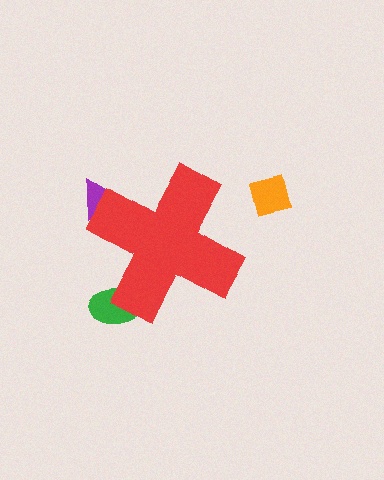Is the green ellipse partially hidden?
Yes, the green ellipse is partially hidden behind the red cross.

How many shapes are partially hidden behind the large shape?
2 shapes are partially hidden.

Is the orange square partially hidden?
No, the orange square is fully visible.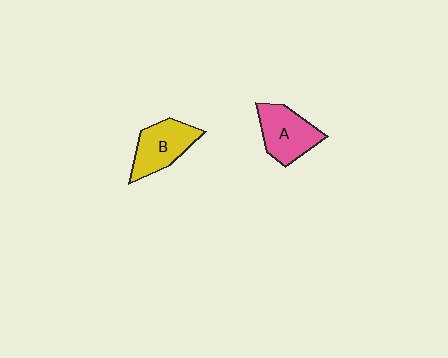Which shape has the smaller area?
Shape B (yellow).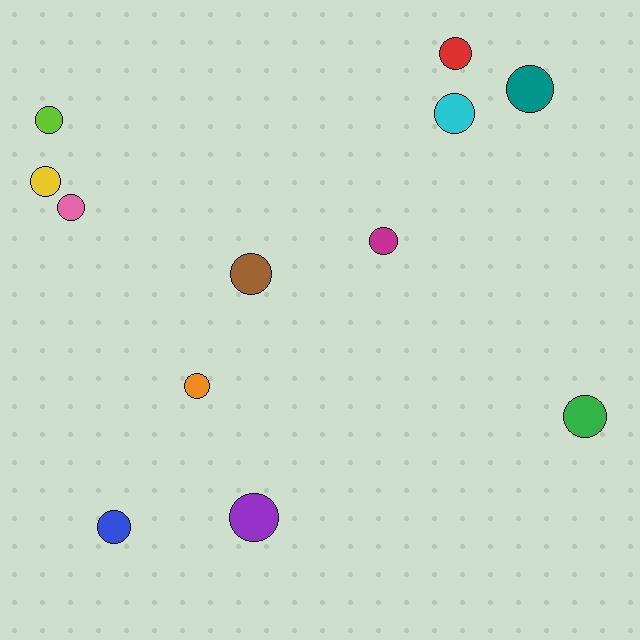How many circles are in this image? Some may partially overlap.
There are 12 circles.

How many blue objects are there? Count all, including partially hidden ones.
There is 1 blue object.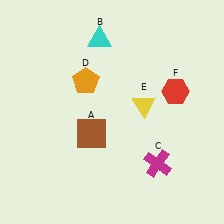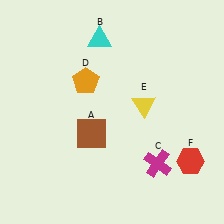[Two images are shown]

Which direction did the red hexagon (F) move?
The red hexagon (F) moved down.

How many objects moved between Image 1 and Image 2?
1 object moved between the two images.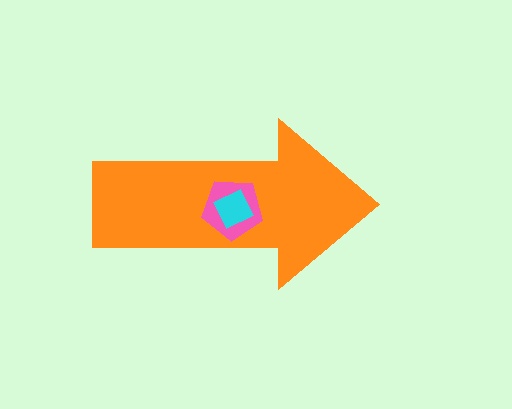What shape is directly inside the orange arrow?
The pink pentagon.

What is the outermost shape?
The orange arrow.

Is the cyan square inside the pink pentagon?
Yes.